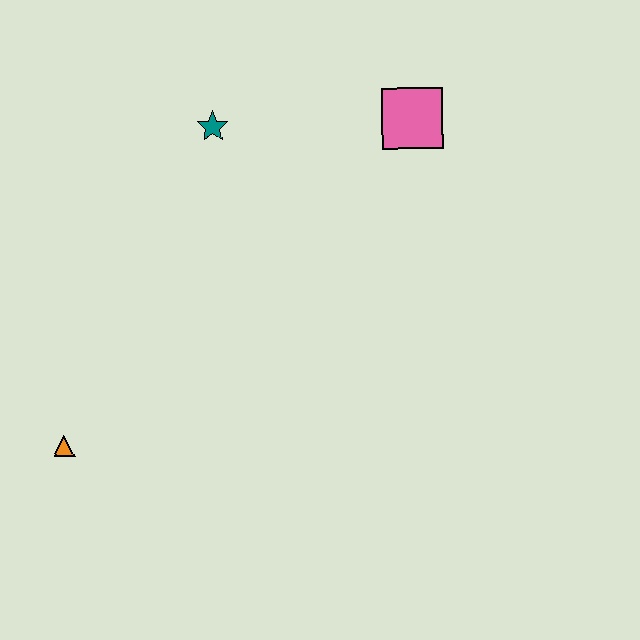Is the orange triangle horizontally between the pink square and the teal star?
No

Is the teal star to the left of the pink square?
Yes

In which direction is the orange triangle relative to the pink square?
The orange triangle is to the left of the pink square.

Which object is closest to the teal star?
The pink square is closest to the teal star.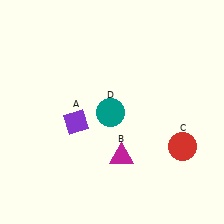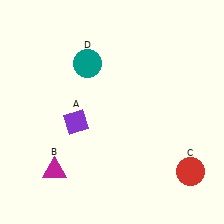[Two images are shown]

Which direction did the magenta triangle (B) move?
The magenta triangle (B) moved left.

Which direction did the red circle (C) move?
The red circle (C) moved down.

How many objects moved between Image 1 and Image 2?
3 objects moved between the two images.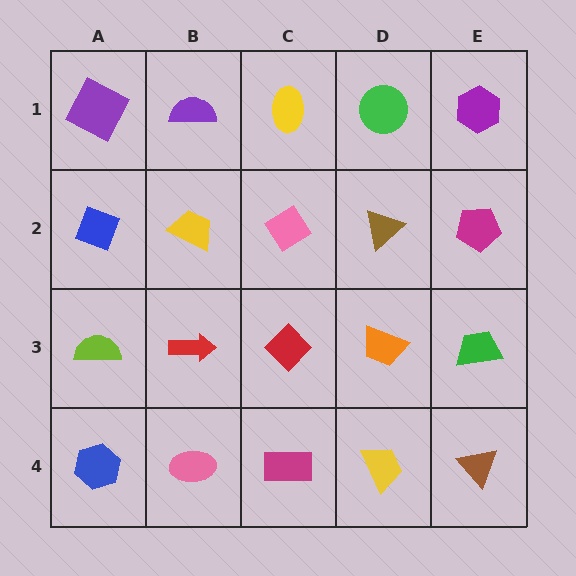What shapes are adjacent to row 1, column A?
A blue diamond (row 2, column A), a purple semicircle (row 1, column B).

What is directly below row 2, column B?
A red arrow.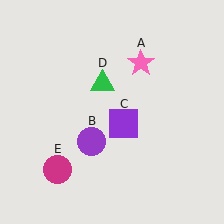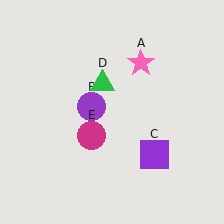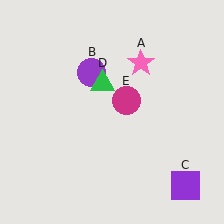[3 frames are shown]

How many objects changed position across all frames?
3 objects changed position: purple circle (object B), purple square (object C), magenta circle (object E).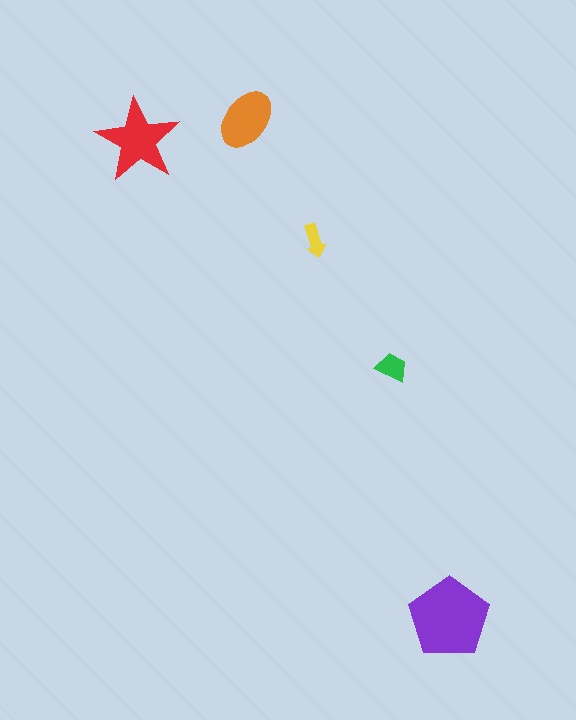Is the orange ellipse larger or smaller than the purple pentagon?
Smaller.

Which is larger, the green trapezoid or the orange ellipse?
The orange ellipse.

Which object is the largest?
The purple pentagon.